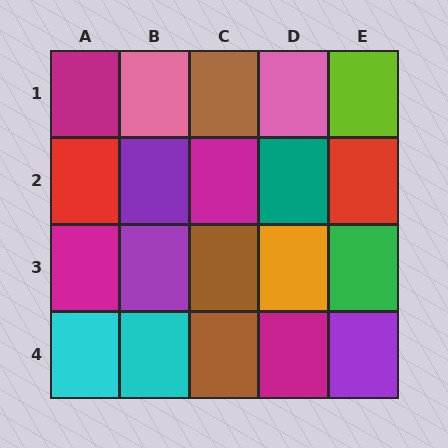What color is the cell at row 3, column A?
Magenta.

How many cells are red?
2 cells are red.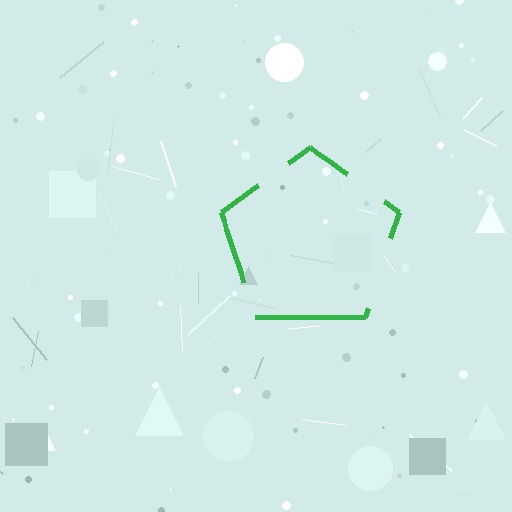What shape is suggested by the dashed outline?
The dashed outline suggests a pentagon.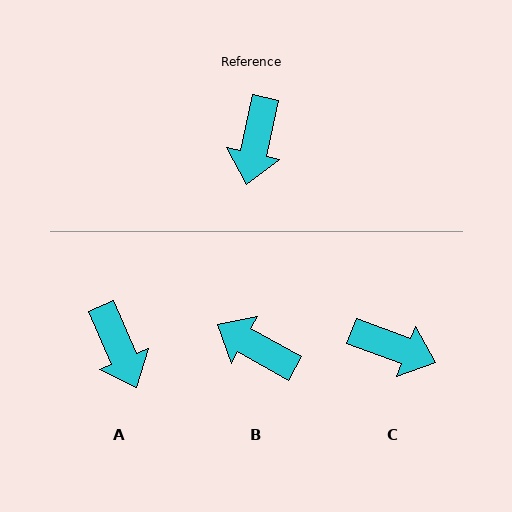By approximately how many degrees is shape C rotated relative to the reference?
Approximately 82 degrees counter-clockwise.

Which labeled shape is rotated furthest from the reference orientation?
B, about 107 degrees away.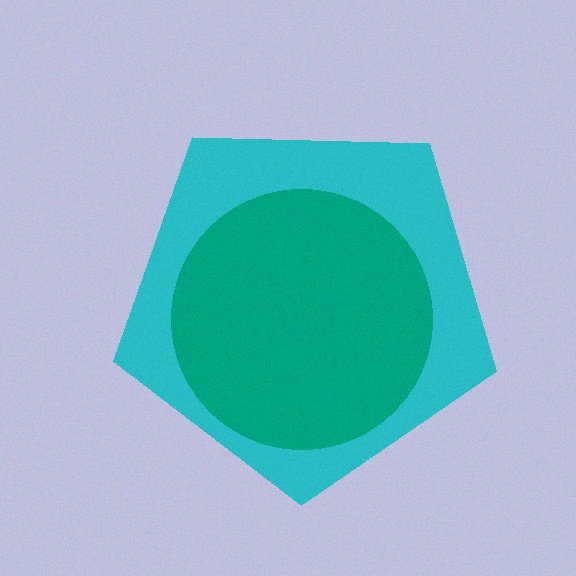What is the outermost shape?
The cyan pentagon.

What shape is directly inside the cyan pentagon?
The teal circle.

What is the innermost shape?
The teal circle.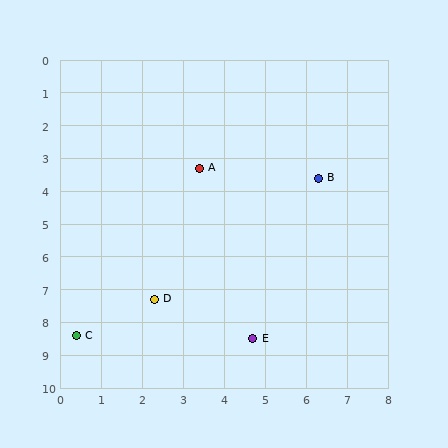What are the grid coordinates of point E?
Point E is at approximately (4.7, 8.5).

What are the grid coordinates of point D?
Point D is at approximately (2.3, 7.3).